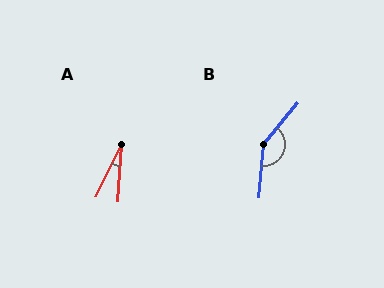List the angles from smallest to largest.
A (22°), B (145°).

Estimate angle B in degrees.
Approximately 145 degrees.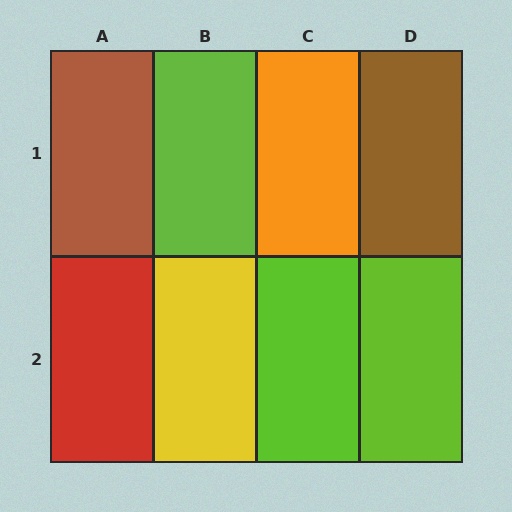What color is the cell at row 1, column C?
Orange.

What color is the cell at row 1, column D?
Brown.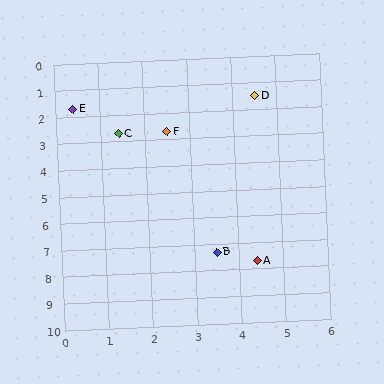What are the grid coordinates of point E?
Point E is at approximately (0.4, 1.7).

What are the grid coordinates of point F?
Point F is at approximately (2.5, 2.7).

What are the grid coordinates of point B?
Point B is at approximately (3.5, 7.3).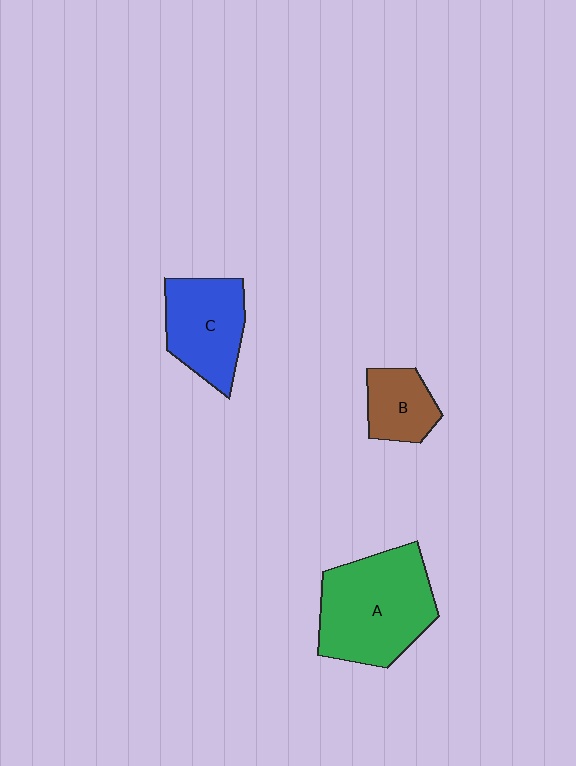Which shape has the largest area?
Shape A (green).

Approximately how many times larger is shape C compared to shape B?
Approximately 1.6 times.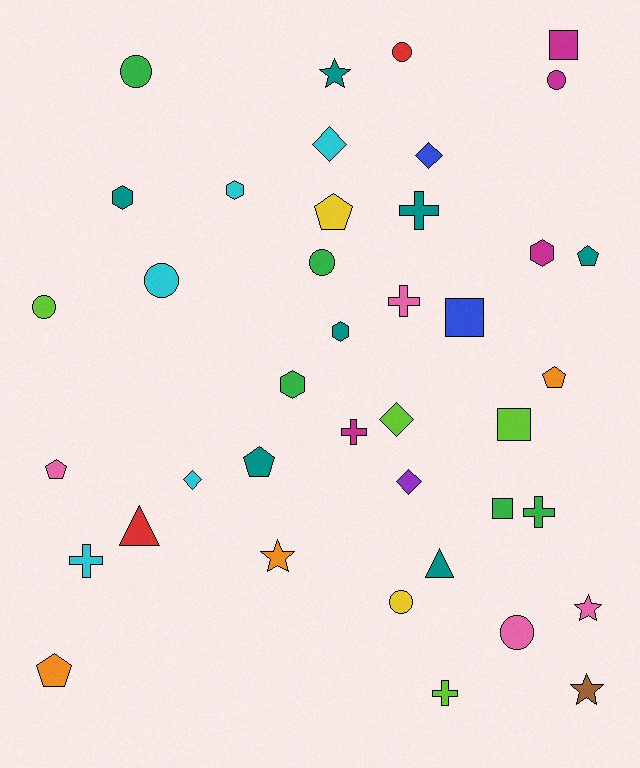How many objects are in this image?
There are 40 objects.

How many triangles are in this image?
There are 2 triangles.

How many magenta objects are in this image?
There are 4 magenta objects.